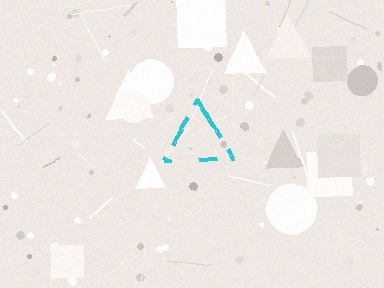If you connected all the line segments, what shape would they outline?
They would outline a triangle.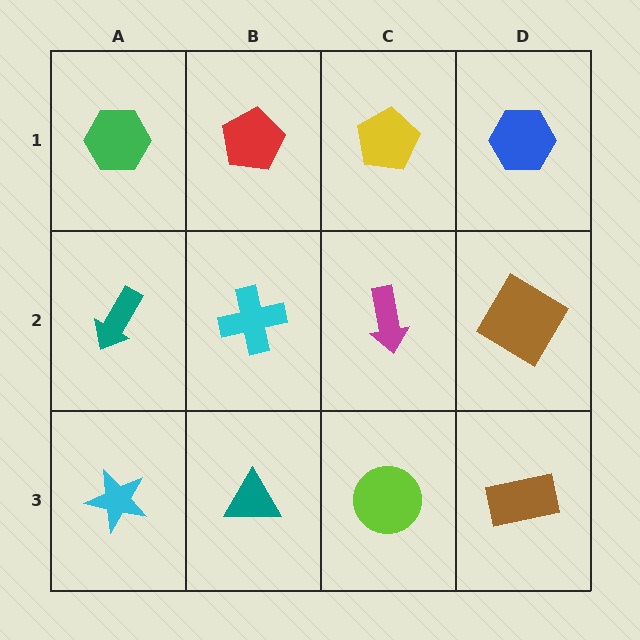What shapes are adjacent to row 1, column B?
A cyan cross (row 2, column B), a green hexagon (row 1, column A), a yellow pentagon (row 1, column C).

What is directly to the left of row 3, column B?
A cyan star.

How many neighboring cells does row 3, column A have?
2.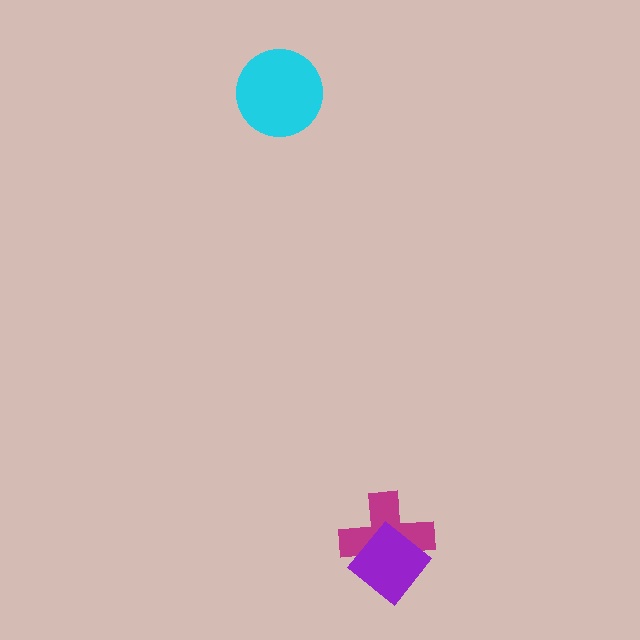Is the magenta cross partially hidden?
Yes, it is partially covered by another shape.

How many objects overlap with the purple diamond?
1 object overlaps with the purple diamond.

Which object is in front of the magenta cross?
The purple diamond is in front of the magenta cross.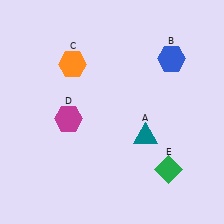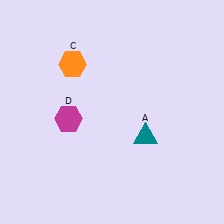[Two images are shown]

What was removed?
The green diamond (E), the blue hexagon (B) were removed in Image 2.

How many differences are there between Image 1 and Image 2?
There are 2 differences between the two images.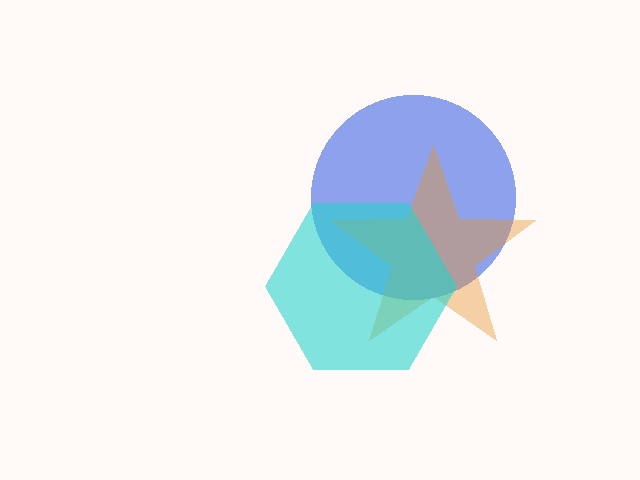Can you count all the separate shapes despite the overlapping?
Yes, there are 3 separate shapes.